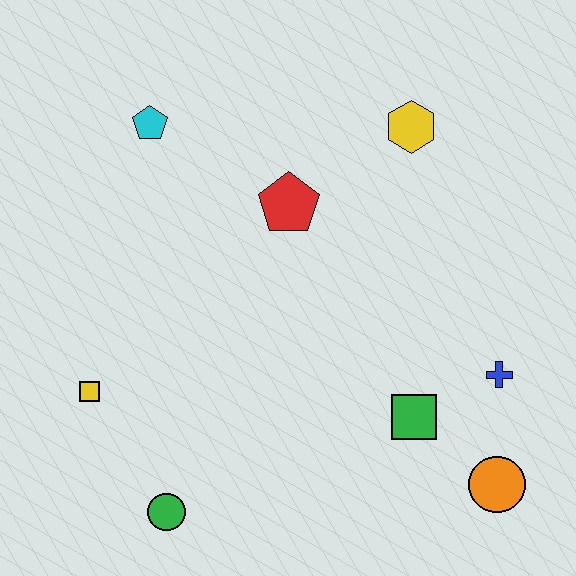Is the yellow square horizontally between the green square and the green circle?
No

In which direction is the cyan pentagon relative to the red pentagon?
The cyan pentagon is to the left of the red pentagon.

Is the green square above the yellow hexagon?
No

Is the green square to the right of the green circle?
Yes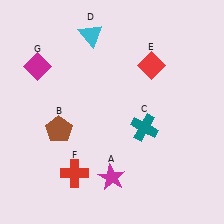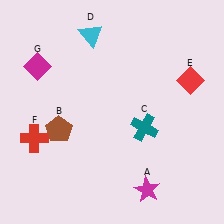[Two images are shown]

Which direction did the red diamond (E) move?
The red diamond (E) moved right.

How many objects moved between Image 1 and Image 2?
3 objects moved between the two images.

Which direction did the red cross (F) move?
The red cross (F) moved left.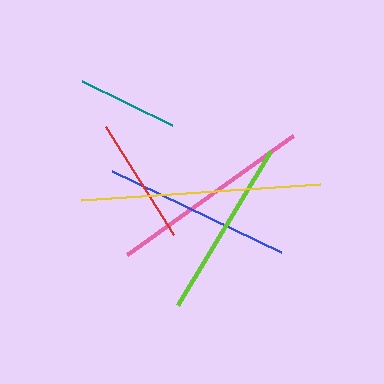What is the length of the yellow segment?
The yellow segment is approximately 239 pixels long.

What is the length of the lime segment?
The lime segment is approximately 180 pixels long.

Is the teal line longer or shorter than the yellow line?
The yellow line is longer than the teal line.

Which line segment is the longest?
The yellow line is the longest at approximately 239 pixels.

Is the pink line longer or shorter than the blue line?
The pink line is longer than the blue line.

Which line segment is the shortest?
The teal line is the shortest at approximately 99 pixels.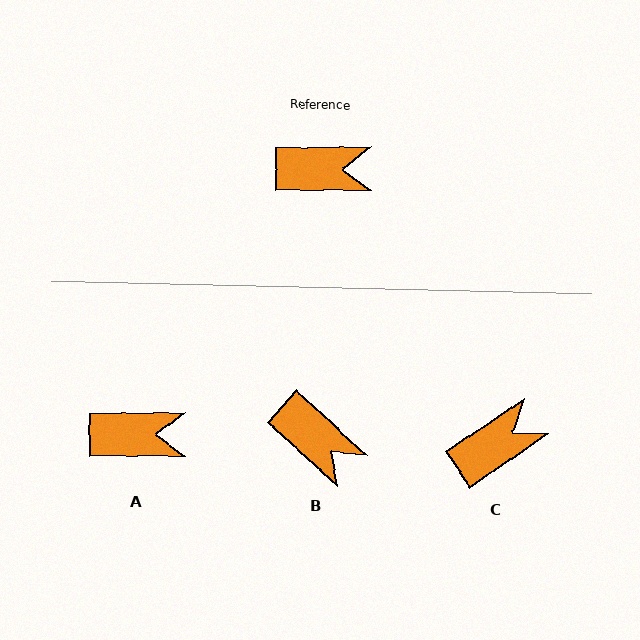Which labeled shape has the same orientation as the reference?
A.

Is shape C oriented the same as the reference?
No, it is off by about 34 degrees.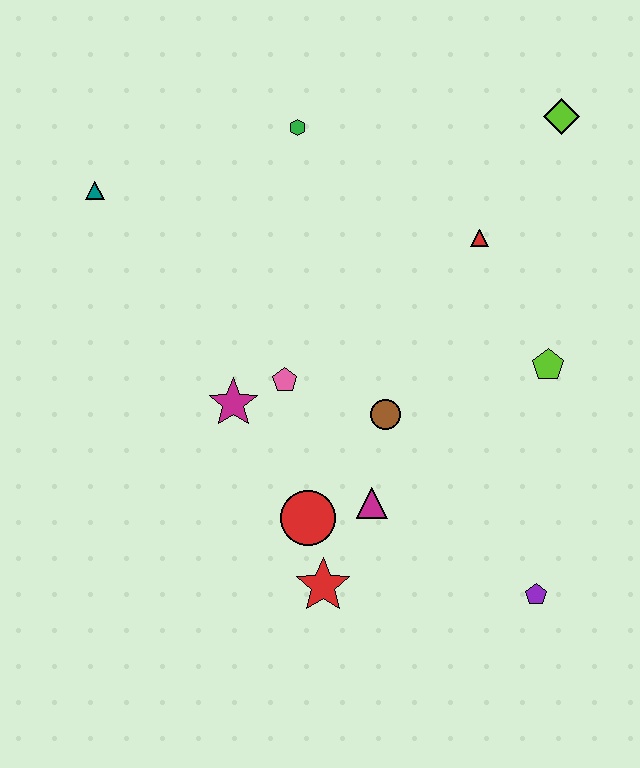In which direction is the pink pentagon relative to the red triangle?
The pink pentagon is to the left of the red triangle.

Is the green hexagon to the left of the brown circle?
Yes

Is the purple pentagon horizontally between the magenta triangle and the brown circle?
No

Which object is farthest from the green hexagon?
The purple pentagon is farthest from the green hexagon.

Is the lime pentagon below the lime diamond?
Yes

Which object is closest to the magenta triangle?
The red circle is closest to the magenta triangle.